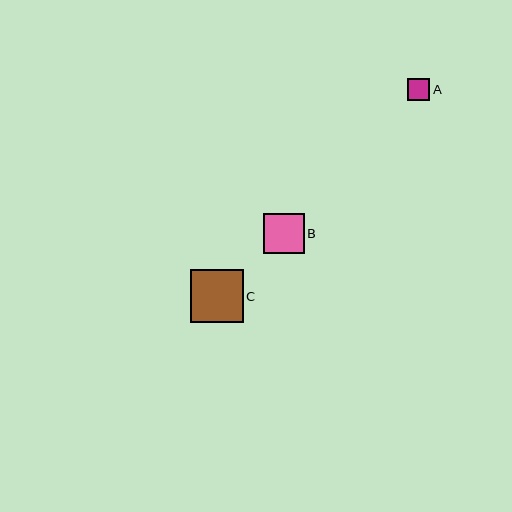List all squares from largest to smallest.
From largest to smallest: C, B, A.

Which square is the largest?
Square C is the largest with a size of approximately 53 pixels.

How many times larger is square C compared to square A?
Square C is approximately 2.4 times the size of square A.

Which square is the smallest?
Square A is the smallest with a size of approximately 22 pixels.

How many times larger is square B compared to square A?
Square B is approximately 1.8 times the size of square A.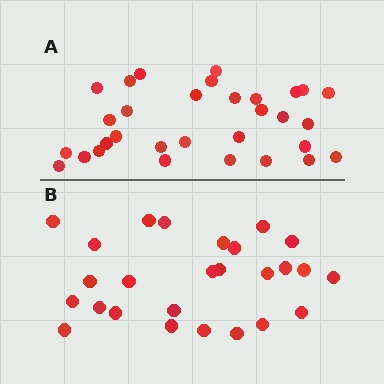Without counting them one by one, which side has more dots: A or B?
Region A (the top region) has more dots.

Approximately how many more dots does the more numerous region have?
Region A has about 5 more dots than region B.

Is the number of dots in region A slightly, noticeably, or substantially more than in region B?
Region A has only slightly more — the two regions are fairly close. The ratio is roughly 1.2 to 1.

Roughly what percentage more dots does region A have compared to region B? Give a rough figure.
About 20% more.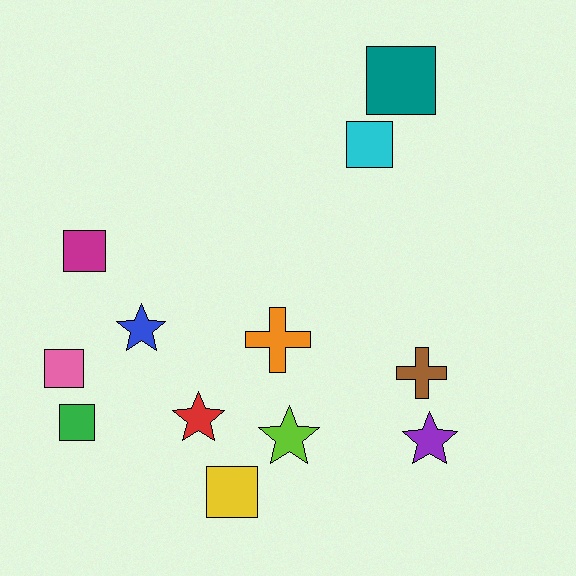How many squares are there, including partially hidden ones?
There are 6 squares.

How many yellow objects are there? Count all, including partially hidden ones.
There is 1 yellow object.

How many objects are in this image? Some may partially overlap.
There are 12 objects.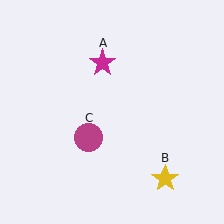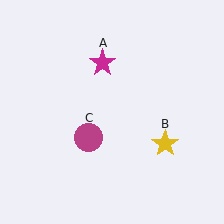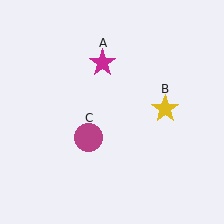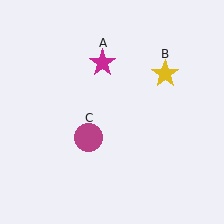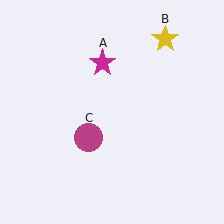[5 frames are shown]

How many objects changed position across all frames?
1 object changed position: yellow star (object B).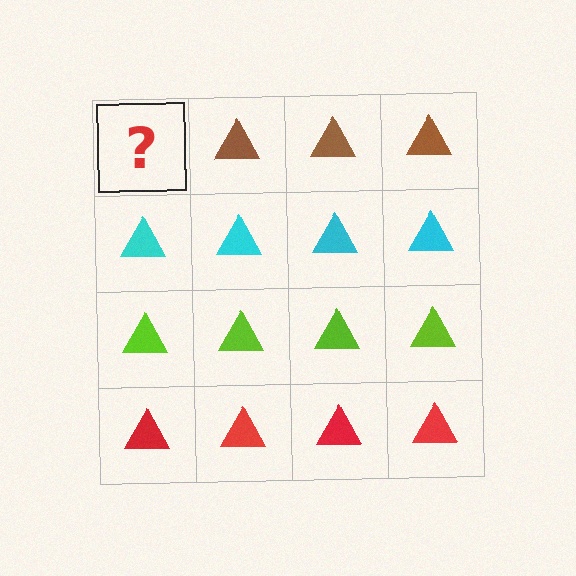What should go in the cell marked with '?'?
The missing cell should contain a brown triangle.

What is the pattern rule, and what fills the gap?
The rule is that each row has a consistent color. The gap should be filled with a brown triangle.